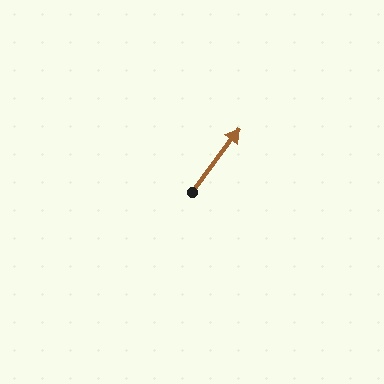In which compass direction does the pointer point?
Northeast.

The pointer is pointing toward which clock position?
Roughly 1 o'clock.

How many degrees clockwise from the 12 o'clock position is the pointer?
Approximately 37 degrees.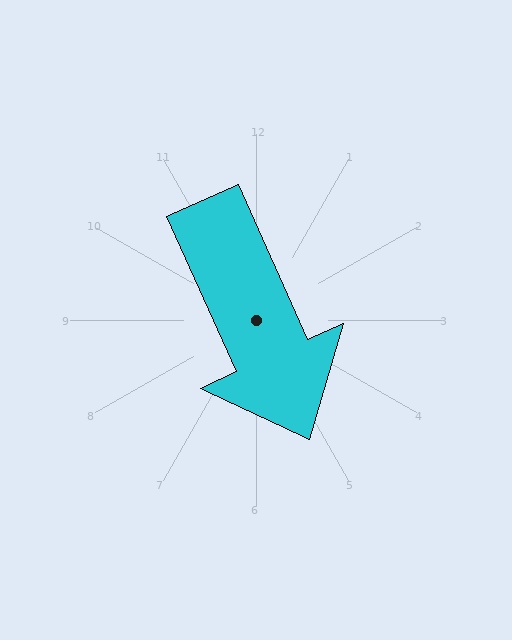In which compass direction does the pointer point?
Southeast.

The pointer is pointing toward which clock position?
Roughly 5 o'clock.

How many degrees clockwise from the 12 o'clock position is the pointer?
Approximately 156 degrees.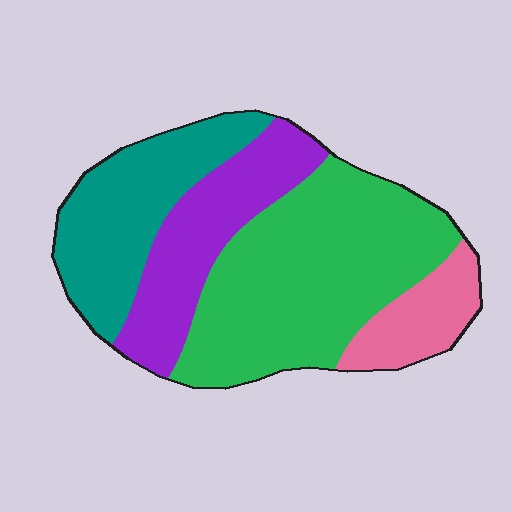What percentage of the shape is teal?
Teal covers about 25% of the shape.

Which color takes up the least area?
Pink, at roughly 10%.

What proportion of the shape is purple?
Purple takes up about one fifth (1/5) of the shape.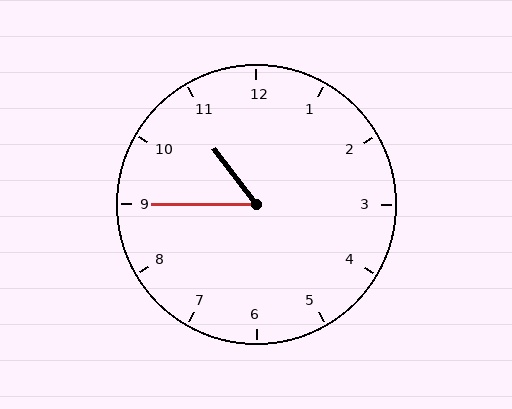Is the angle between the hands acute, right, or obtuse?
It is acute.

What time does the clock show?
10:45.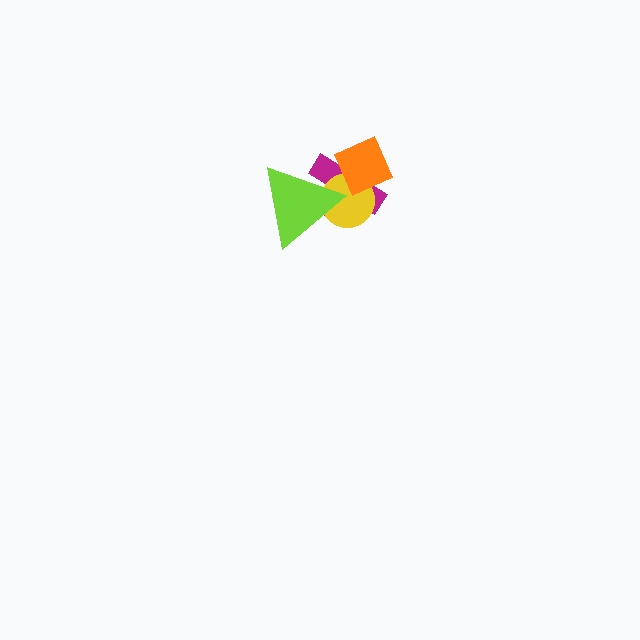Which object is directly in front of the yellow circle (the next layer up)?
The orange diamond is directly in front of the yellow circle.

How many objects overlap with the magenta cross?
3 objects overlap with the magenta cross.